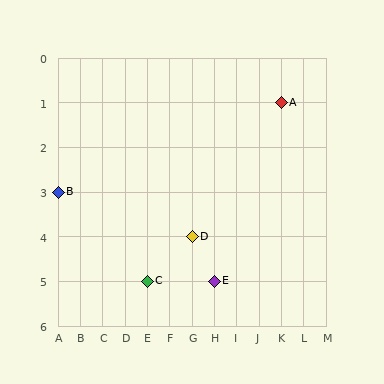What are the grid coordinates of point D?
Point D is at grid coordinates (G, 4).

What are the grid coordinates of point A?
Point A is at grid coordinates (K, 1).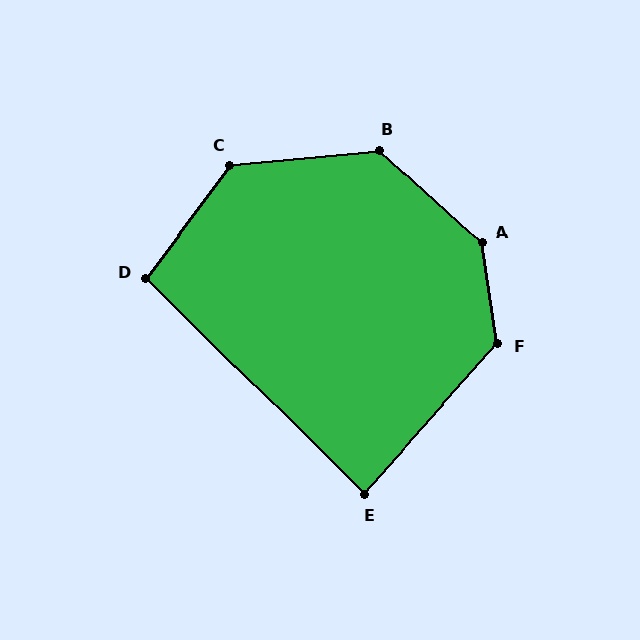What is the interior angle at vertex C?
Approximately 132 degrees (obtuse).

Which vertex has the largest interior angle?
A, at approximately 141 degrees.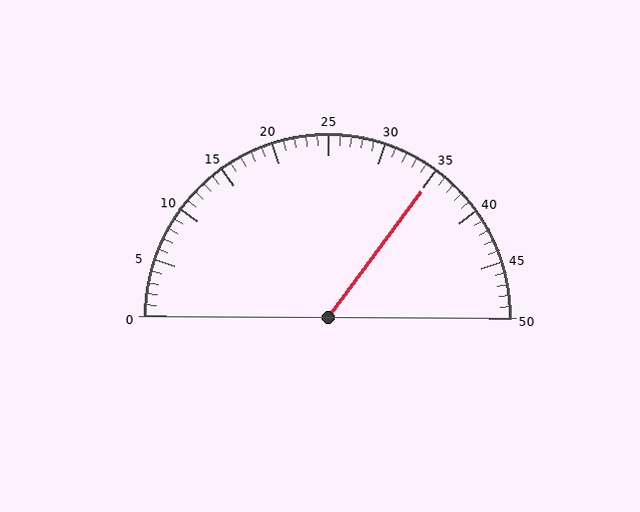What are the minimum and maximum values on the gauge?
The gauge ranges from 0 to 50.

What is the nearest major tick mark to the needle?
The nearest major tick mark is 35.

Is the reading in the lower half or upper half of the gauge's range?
The reading is in the upper half of the range (0 to 50).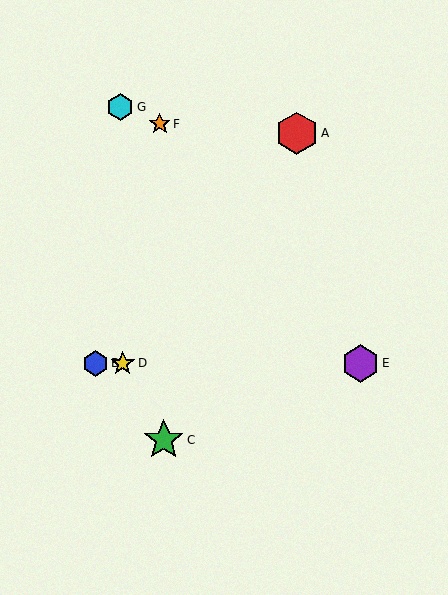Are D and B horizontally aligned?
Yes, both are at y≈363.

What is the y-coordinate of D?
Object D is at y≈363.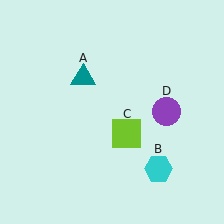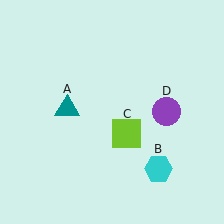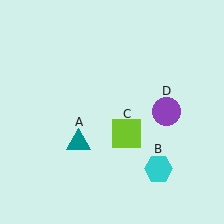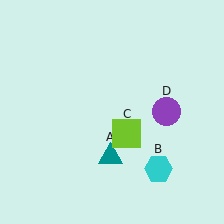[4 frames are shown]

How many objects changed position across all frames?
1 object changed position: teal triangle (object A).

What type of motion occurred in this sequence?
The teal triangle (object A) rotated counterclockwise around the center of the scene.